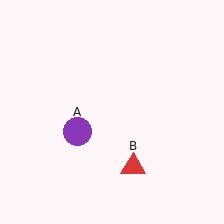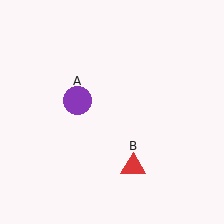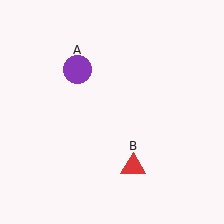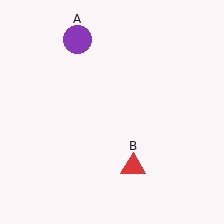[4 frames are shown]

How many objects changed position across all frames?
1 object changed position: purple circle (object A).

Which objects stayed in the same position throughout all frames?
Red triangle (object B) remained stationary.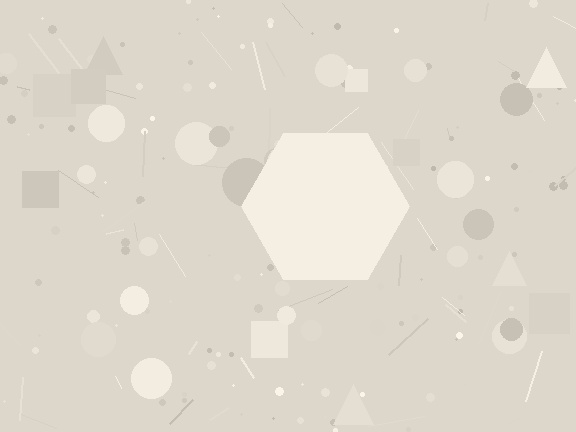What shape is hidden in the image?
A hexagon is hidden in the image.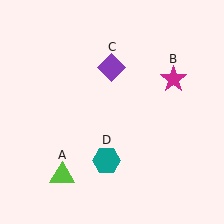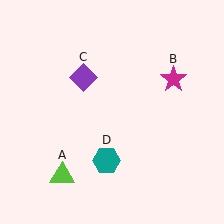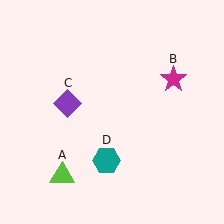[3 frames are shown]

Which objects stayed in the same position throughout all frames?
Lime triangle (object A) and magenta star (object B) and teal hexagon (object D) remained stationary.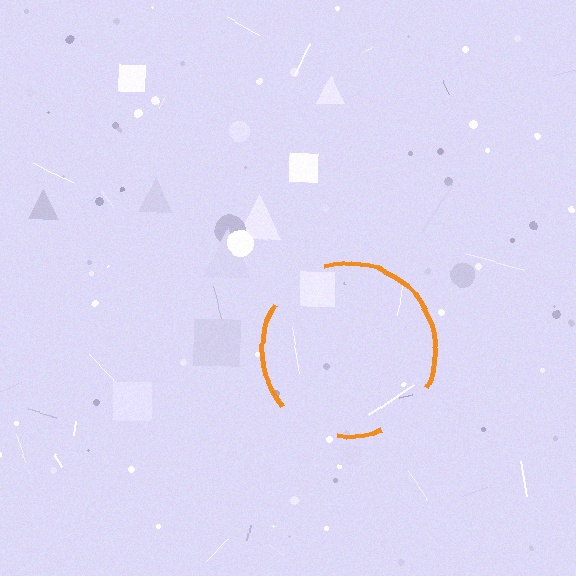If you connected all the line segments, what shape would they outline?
They would outline a circle.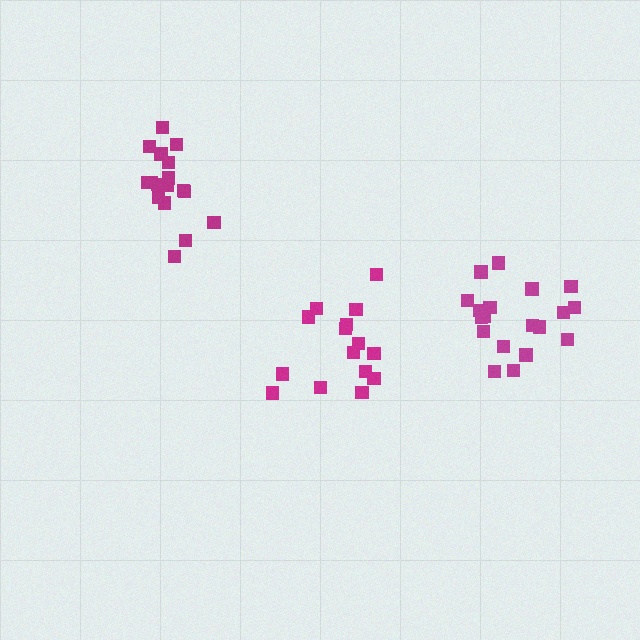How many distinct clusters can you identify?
There are 3 distinct clusters.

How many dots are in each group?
Group 1: 15 dots, Group 2: 17 dots, Group 3: 19 dots (51 total).